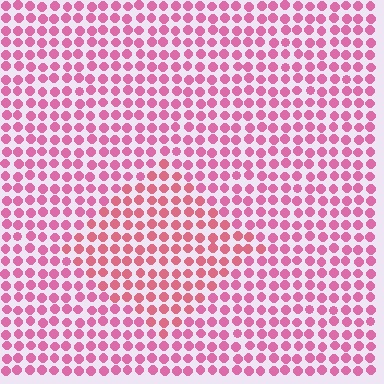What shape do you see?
I see a diamond.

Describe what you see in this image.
The image is filled with small pink elements in a uniform arrangement. A diamond-shaped region is visible where the elements are tinted to a slightly different hue, forming a subtle color boundary.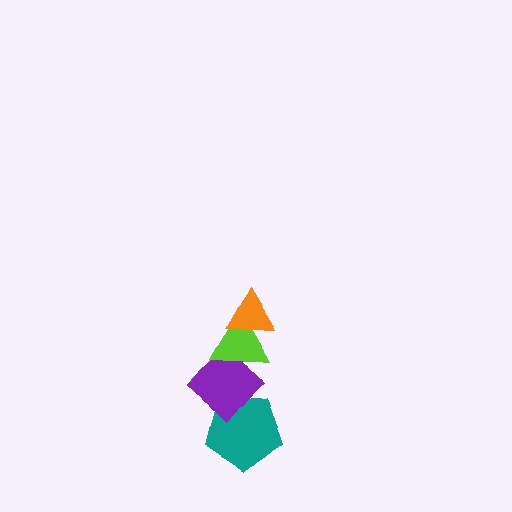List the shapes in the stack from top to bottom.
From top to bottom: the orange triangle, the lime triangle, the purple diamond, the teal pentagon.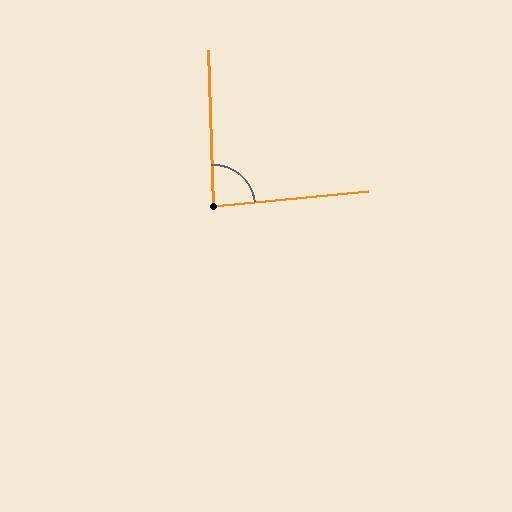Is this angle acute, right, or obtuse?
It is approximately a right angle.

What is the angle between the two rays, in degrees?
Approximately 86 degrees.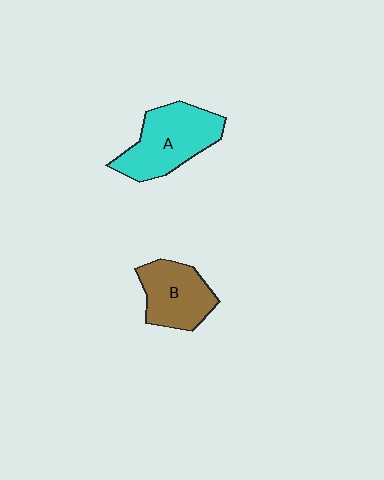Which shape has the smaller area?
Shape B (brown).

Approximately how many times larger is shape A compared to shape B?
Approximately 1.3 times.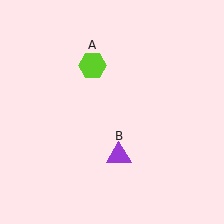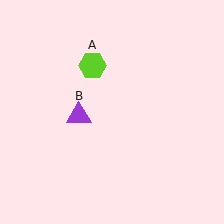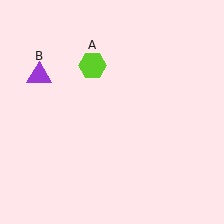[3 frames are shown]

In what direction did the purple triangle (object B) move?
The purple triangle (object B) moved up and to the left.